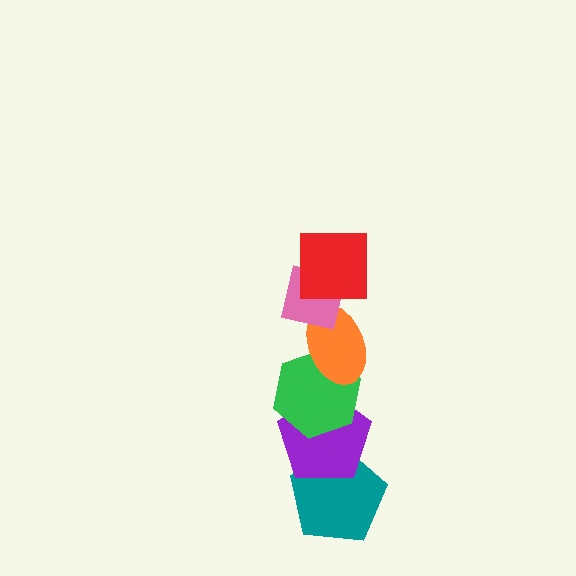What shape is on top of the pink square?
The red square is on top of the pink square.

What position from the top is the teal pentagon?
The teal pentagon is 6th from the top.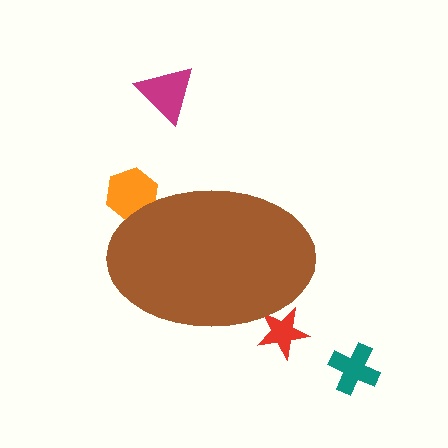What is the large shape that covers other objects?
A brown ellipse.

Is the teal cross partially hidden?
No, the teal cross is fully visible.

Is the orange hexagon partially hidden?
Yes, the orange hexagon is partially hidden behind the brown ellipse.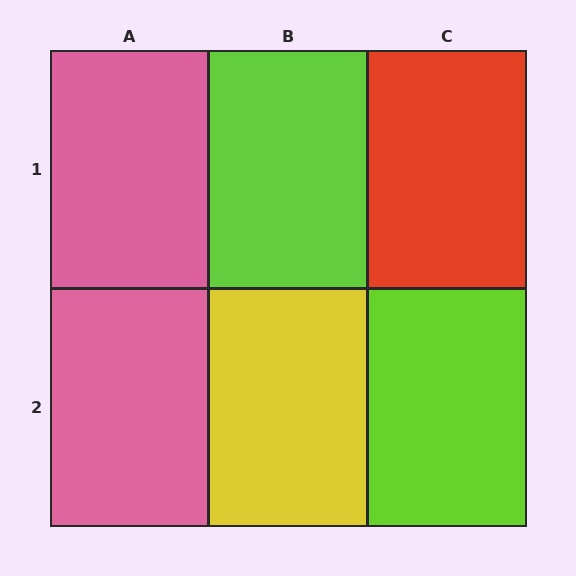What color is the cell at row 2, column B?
Yellow.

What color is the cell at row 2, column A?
Pink.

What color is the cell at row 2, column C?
Lime.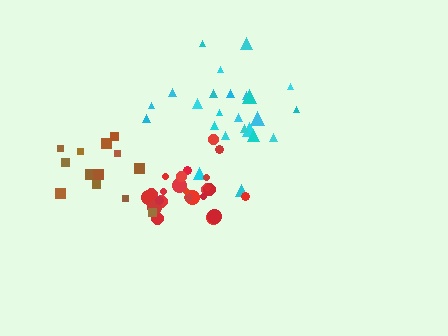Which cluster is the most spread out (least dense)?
Brown.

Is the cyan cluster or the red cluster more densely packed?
Red.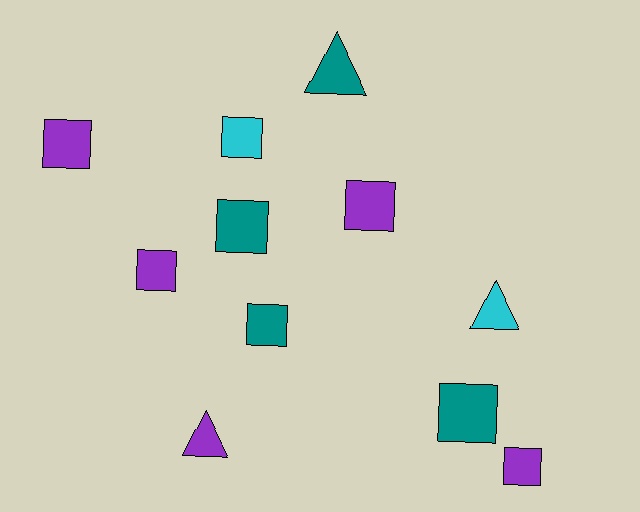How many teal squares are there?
There are 3 teal squares.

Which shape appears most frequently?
Square, with 8 objects.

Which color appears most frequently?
Purple, with 5 objects.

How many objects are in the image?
There are 11 objects.